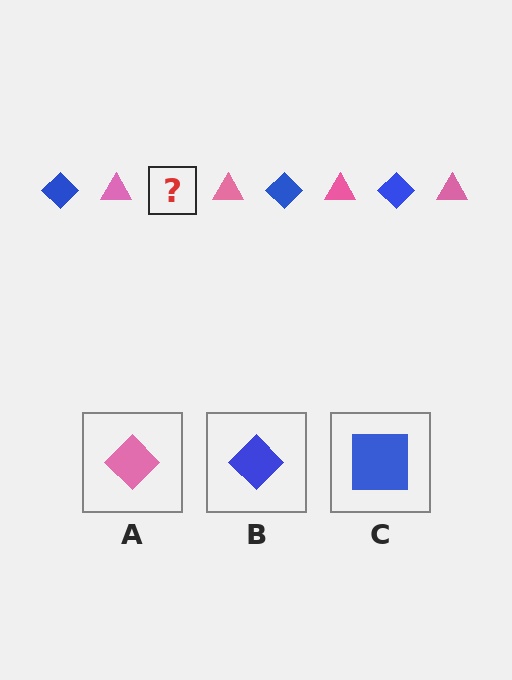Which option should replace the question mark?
Option B.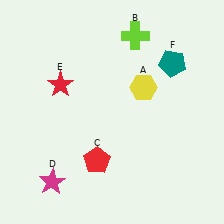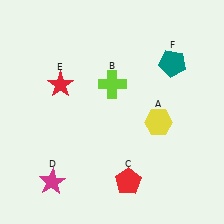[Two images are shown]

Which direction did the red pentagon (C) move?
The red pentagon (C) moved right.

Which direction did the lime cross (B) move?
The lime cross (B) moved down.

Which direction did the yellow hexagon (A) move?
The yellow hexagon (A) moved down.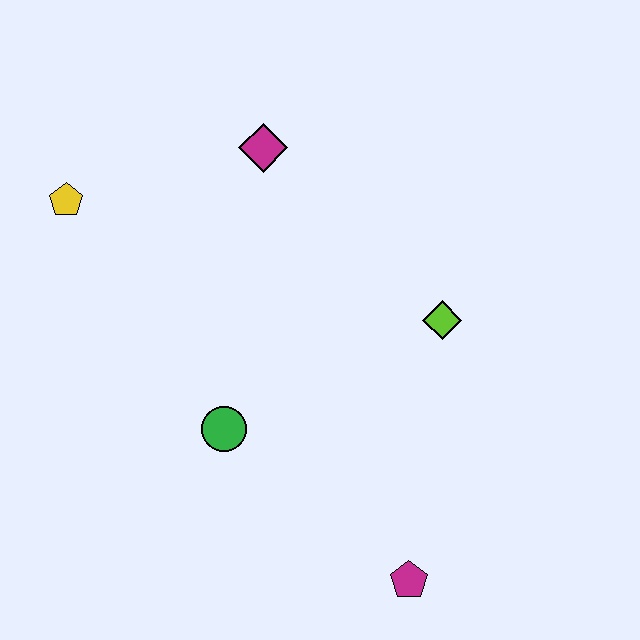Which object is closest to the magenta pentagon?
The green circle is closest to the magenta pentagon.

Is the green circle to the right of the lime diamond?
No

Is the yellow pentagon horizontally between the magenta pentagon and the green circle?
No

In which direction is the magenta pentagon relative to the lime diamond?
The magenta pentagon is below the lime diamond.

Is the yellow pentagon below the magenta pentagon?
No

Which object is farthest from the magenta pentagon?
The yellow pentagon is farthest from the magenta pentagon.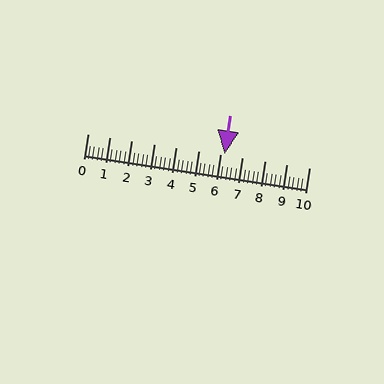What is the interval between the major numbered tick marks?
The major tick marks are spaced 1 units apart.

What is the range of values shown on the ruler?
The ruler shows values from 0 to 10.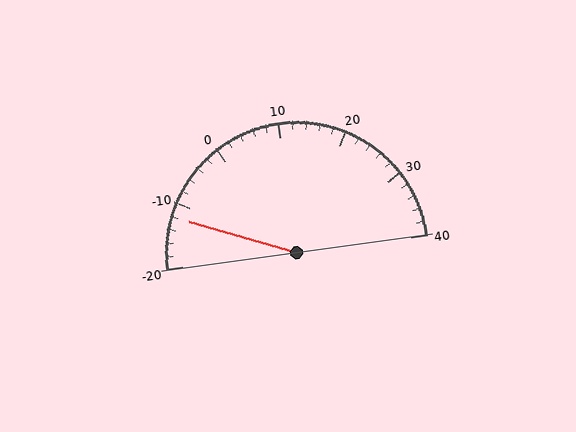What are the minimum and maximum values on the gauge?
The gauge ranges from -20 to 40.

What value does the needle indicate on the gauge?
The needle indicates approximately -12.